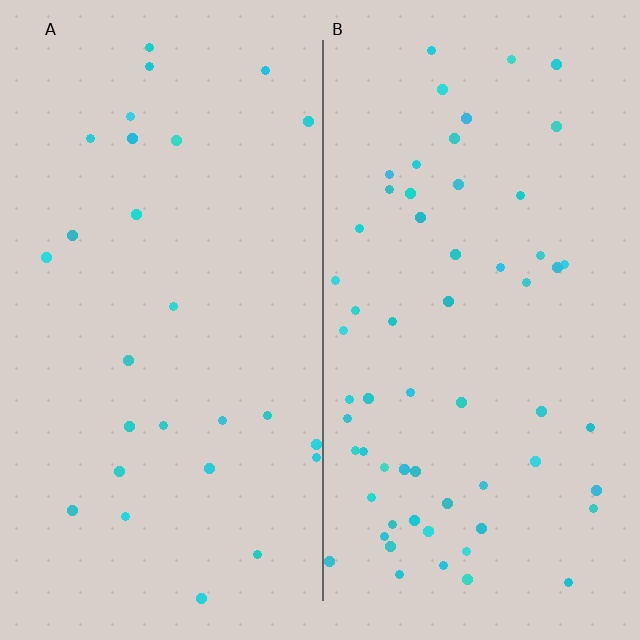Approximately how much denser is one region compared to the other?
Approximately 2.3× — region B over region A.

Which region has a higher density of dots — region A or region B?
B (the right).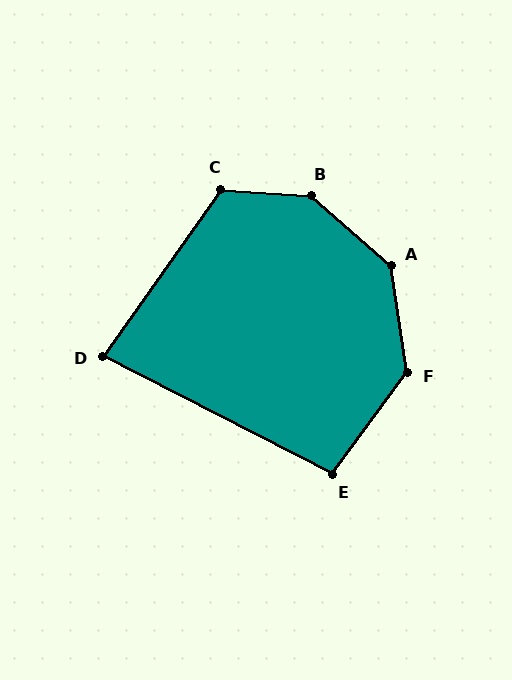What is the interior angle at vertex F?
Approximately 135 degrees (obtuse).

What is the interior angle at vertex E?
Approximately 99 degrees (obtuse).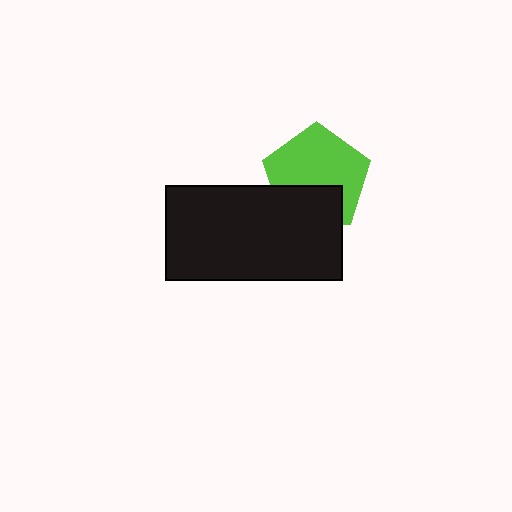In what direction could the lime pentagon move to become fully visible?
The lime pentagon could move up. That would shift it out from behind the black rectangle entirely.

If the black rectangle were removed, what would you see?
You would see the complete lime pentagon.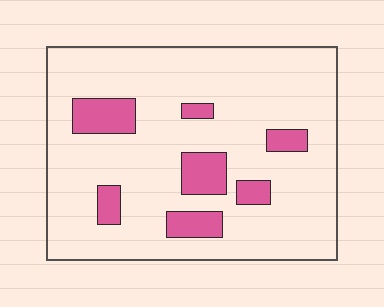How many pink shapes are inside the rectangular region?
7.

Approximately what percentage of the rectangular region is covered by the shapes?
Approximately 15%.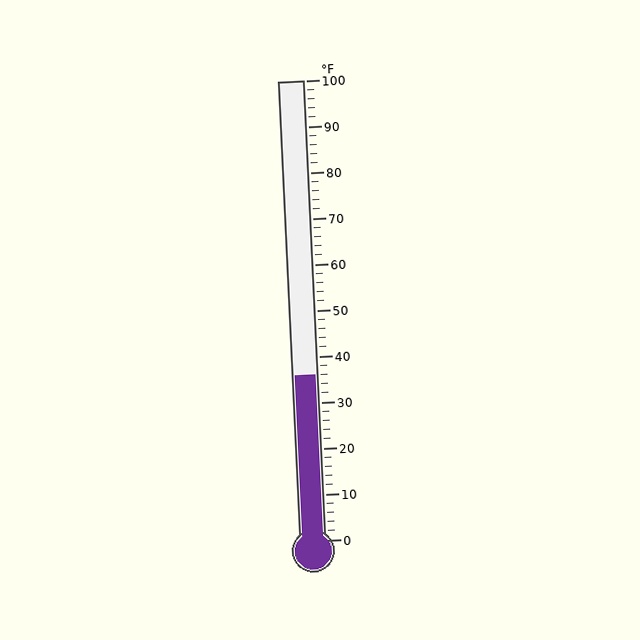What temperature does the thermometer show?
The thermometer shows approximately 36°F.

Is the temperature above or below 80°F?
The temperature is below 80°F.